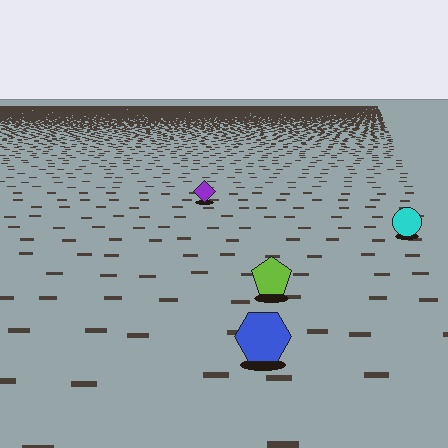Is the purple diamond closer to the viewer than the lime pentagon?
No. The lime pentagon is closer — you can tell from the texture gradient: the ground texture is coarser near it.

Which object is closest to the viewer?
The blue hexagon is closest. The texture marks near it are larger and more spread out.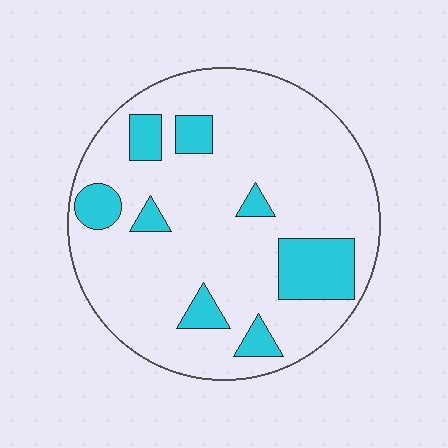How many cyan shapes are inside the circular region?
8.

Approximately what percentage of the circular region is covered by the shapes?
Approximately 20%.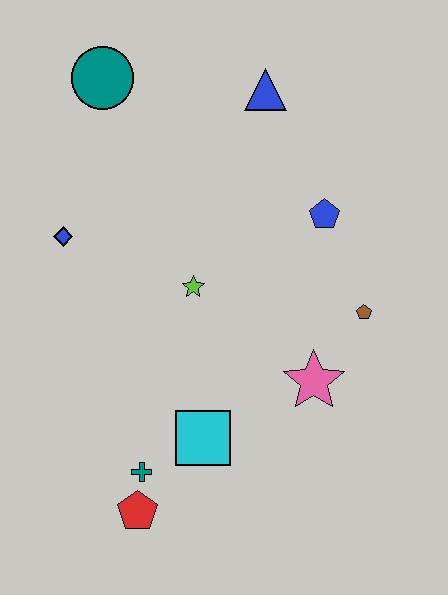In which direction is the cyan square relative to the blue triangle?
The cyan square is below the blue triangle.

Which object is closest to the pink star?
The brown pentagon is closest to the pink star.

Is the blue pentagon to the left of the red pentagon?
No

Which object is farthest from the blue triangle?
The red pentagon is farthest from the blue triangle.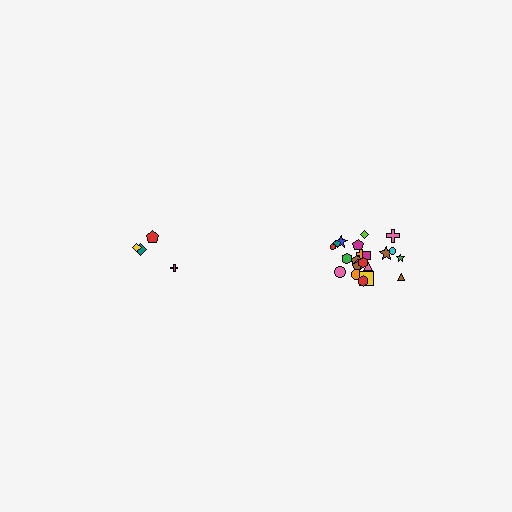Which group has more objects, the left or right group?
The right group.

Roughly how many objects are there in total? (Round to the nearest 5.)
Roughly 25 objects in total.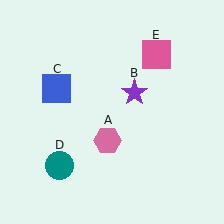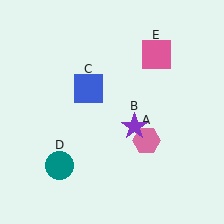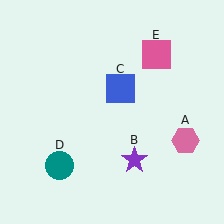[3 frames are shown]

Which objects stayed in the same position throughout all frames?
Teal circle (object D) and pink square (object E) remained stationary.